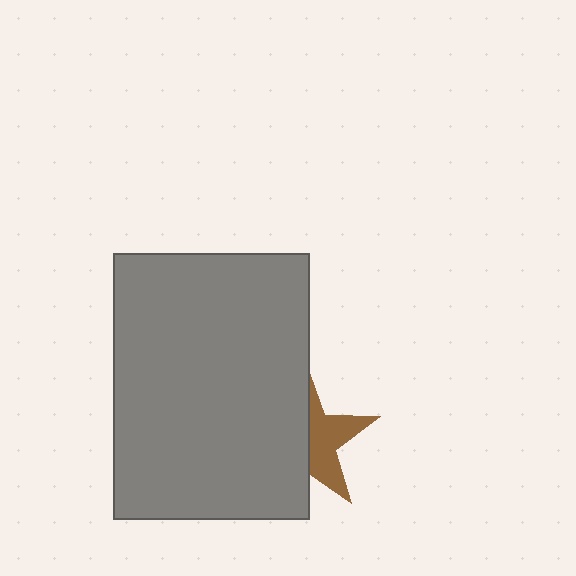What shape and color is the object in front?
The object in front is a gray rectangle.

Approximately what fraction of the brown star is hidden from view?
Roughly 56% of the brown star is hidden behind the gray rectangle.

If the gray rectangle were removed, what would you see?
You would see the complete brown star.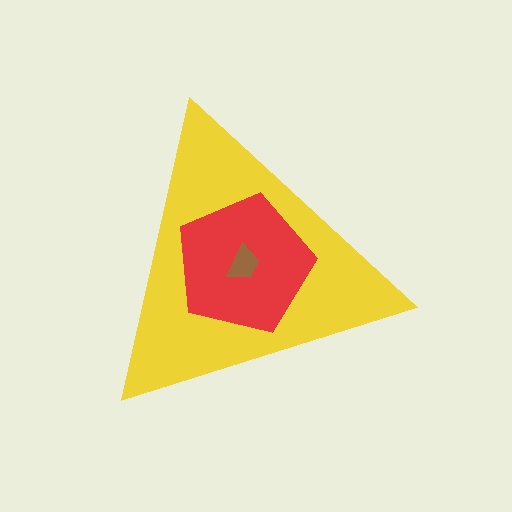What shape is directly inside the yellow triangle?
The red pentagon.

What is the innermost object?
The brown trapezoid.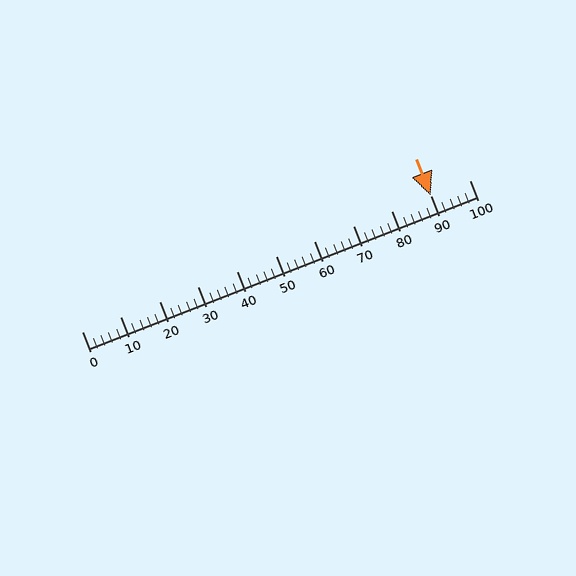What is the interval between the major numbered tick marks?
The major tick marks are spaced 10 units apart.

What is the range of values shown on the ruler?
The ruler shows values from 0 to 100.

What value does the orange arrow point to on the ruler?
The orange arrow points to approximately 90.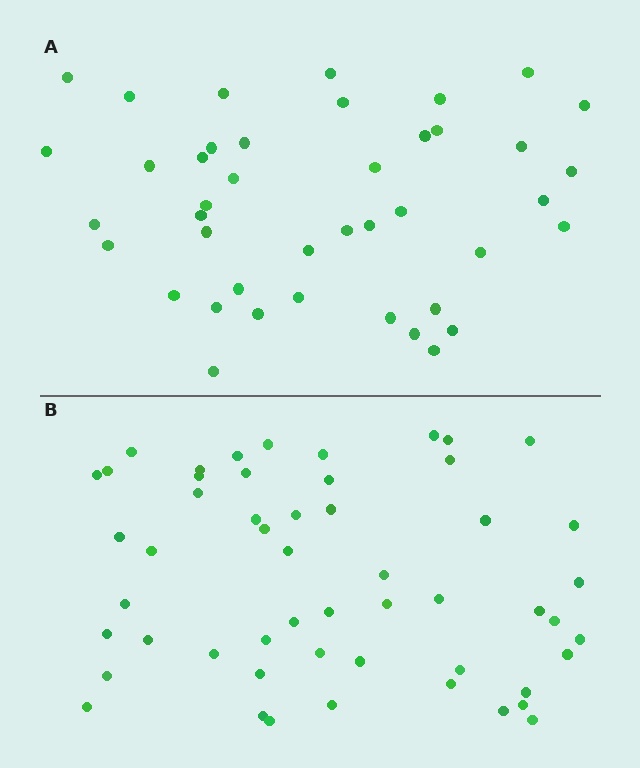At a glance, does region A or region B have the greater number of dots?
Region B (the bottom region) has more dots.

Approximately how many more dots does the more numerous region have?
Region B has roughly 12 or so more dots than region A.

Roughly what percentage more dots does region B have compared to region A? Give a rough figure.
About 25% more.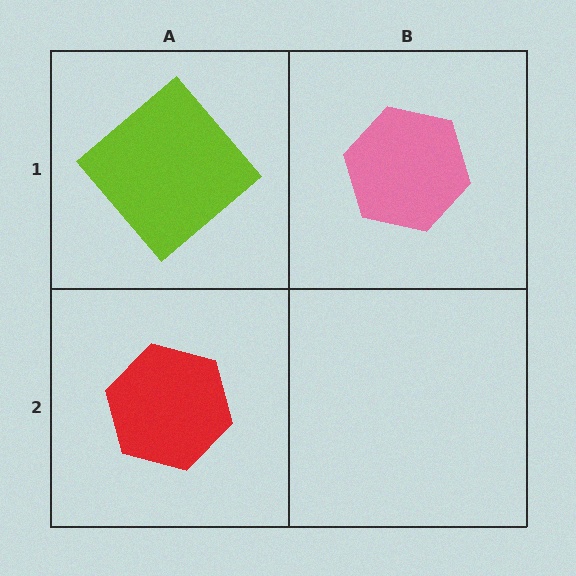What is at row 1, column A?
A lime diamond.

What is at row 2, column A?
A red hexagon.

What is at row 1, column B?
A pink hexagon.